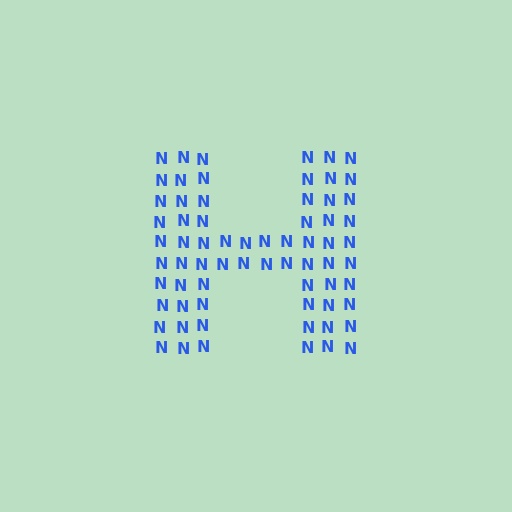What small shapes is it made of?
It is made of small letter N's.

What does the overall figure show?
The overall figure shows the letter H.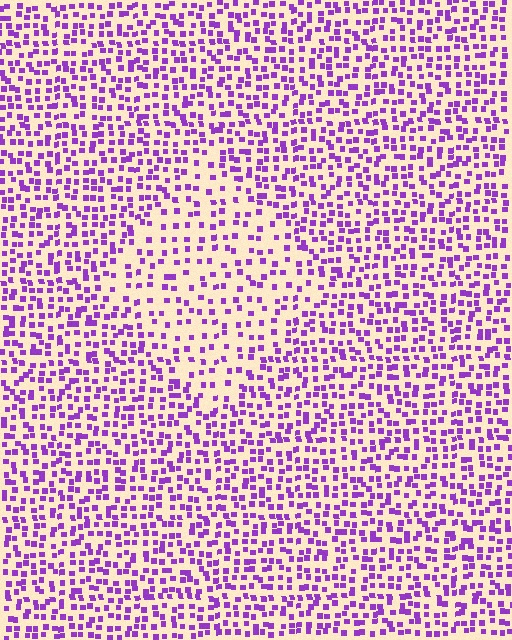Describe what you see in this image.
The image contains small purple elements arranged at two different densities. A diamond-shaped region is visible where the elements are less densely packed than the surrounding area.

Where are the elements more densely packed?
The elements are more densely packed outside the diamond boundary.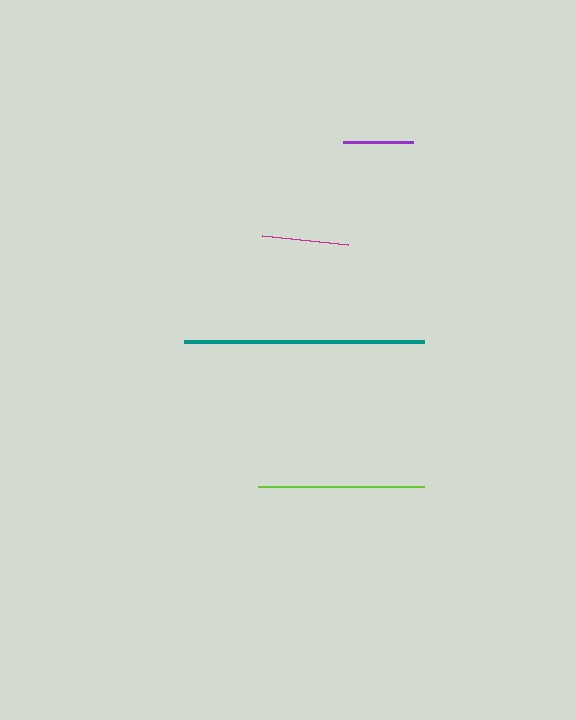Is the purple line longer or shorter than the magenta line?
The magenta line is longer than the purple line.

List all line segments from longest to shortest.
From longest to shortest: teal, lime, magenta, purple.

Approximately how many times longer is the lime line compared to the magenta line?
The lime line is approximately 1.9 times the length of the magenta line.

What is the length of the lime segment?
The lime segment is approximately 166 pixels long.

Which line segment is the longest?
The teal line is the longest at approximately 240 pixels.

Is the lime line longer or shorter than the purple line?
The lime line is longer than the purple line.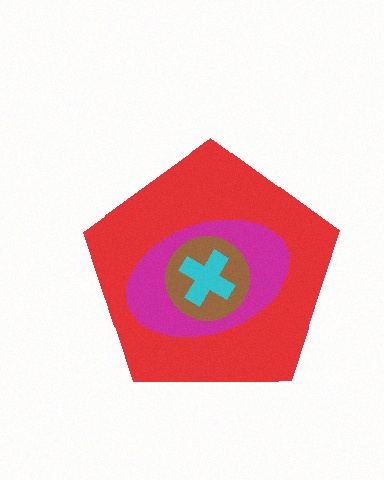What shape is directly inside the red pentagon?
The magenta ellipse.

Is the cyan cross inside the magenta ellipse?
Yes.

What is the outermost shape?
The red pentagon.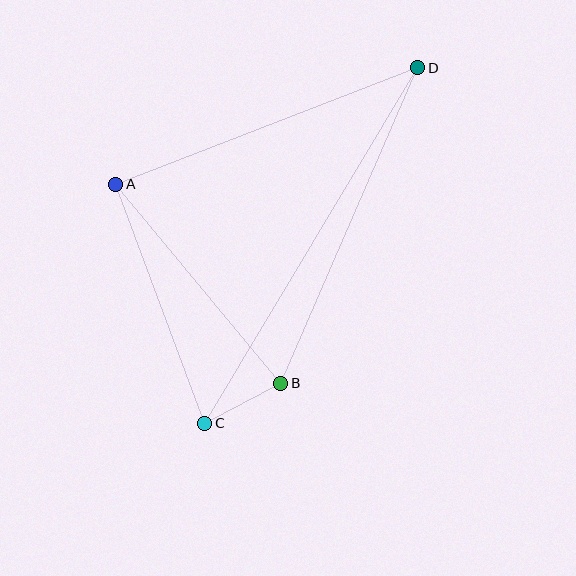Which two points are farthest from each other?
Points C and D are farthest from each other.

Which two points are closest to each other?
Points B and C are closest to each other.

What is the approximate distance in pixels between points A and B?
The distance between A and B is approximately 258 pixels.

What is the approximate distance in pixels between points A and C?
The distance between A and C is approximately 255 pixels.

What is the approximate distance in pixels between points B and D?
The distance between B and D is approximately 344 pixels.